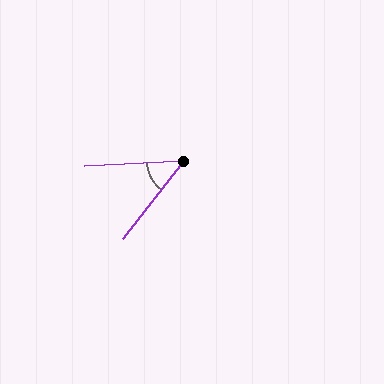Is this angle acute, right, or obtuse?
It is acute.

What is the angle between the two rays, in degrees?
Approximately 50 degrees.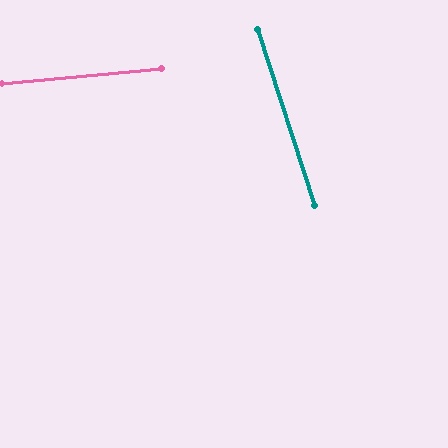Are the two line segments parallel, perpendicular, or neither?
Neither parallel nor perpendicular — they differ by about 78°.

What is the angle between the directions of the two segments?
Approximately 78 degrees.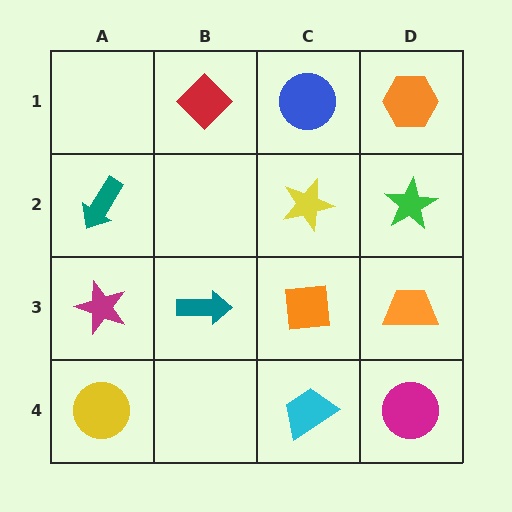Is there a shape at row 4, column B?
No, that cell is empty.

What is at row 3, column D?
An orange trapezoid.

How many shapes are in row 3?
4 shapes.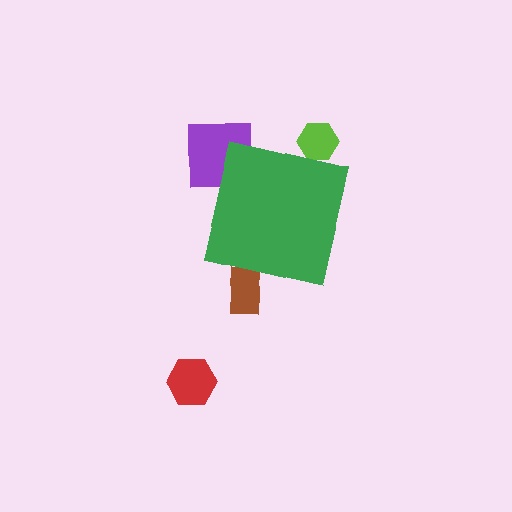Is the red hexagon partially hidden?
No, the red hexagon is fully visible.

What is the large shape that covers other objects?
A green square.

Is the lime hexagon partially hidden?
Yes, the lime hexagon is partially hidden behind the green square.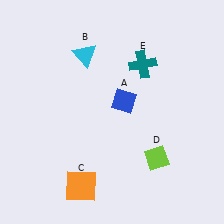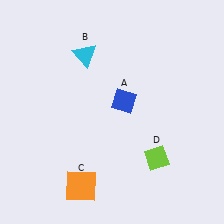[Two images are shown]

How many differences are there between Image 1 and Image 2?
There is 1 difference between the two images.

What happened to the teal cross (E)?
The teal cross (E) was removed in Image 2. It was in the top-right area of Image 1.